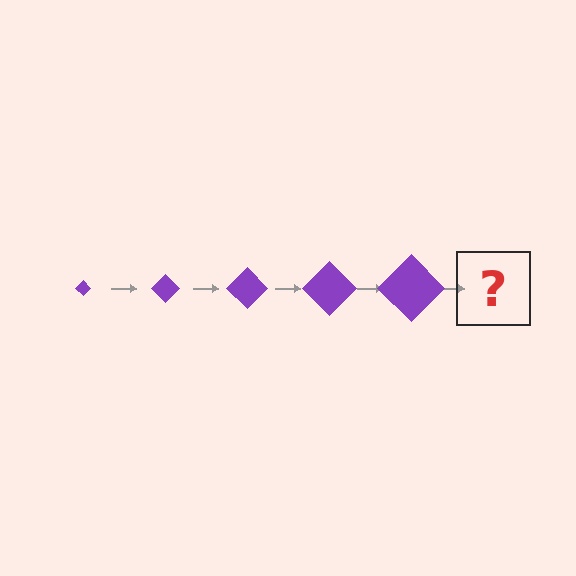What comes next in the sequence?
The next element should be a purple diamond, larger than the previous one.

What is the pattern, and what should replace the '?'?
The pattern is that the diamond gets progressively larger each step. The '?' should be a purple diamond, larger than the previous one.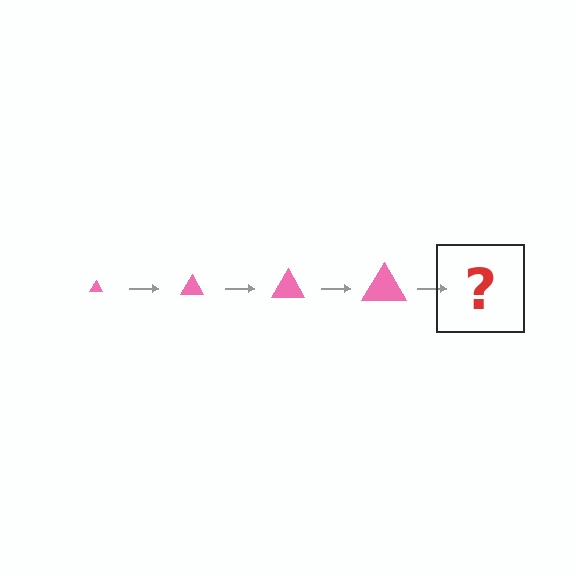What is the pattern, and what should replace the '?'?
The pattern is that the triangle gets progressively larger each step. The '?' should be a pink triangle, larger than the previous one.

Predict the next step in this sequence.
The next step is a pink triangle, larger than the previous one.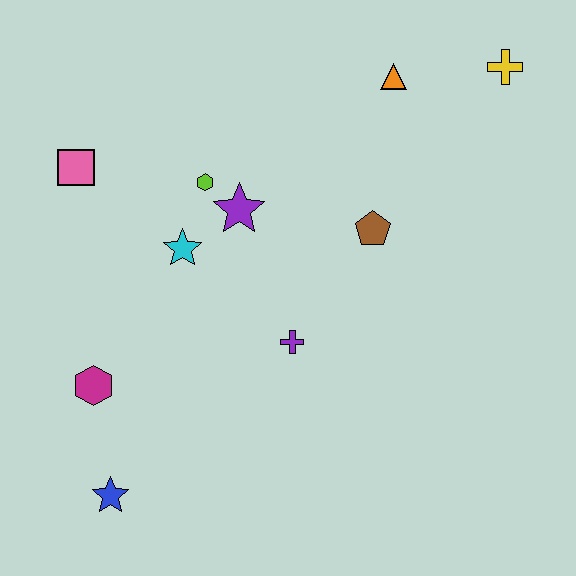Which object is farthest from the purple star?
The blue star is farthest from the purple star.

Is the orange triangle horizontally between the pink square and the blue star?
No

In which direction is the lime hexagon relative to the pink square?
The lime hexagon is to the right of the pink square.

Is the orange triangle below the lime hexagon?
No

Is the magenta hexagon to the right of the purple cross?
No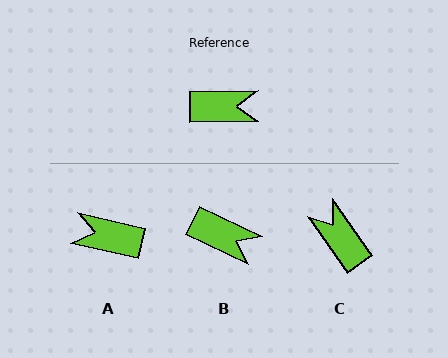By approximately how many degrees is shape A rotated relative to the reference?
Approximately 166 degrees counter-clockwise.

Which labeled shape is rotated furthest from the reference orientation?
A, about 166 degrees away.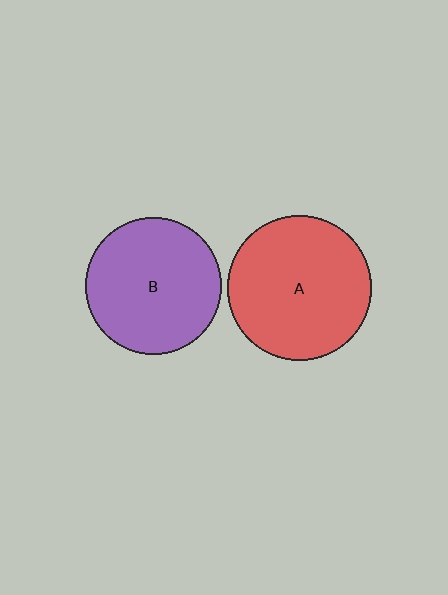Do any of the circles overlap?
No, none of the circles overlap.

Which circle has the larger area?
Circle A (red).